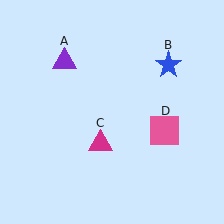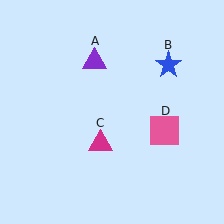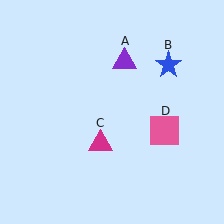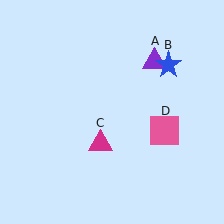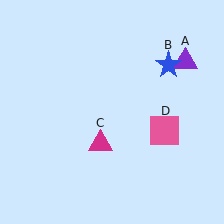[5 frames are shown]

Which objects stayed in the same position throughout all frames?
Blue star (object B) and magenta triangle (object C) and pink square (object D) remained stationary.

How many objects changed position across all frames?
1 object changed position: purple triangle (object A).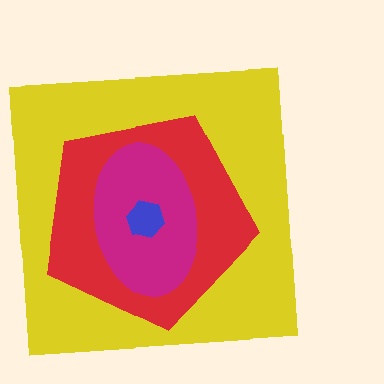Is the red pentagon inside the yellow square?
Yes.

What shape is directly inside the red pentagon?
The magenta ellipse.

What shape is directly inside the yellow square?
The red pentagon.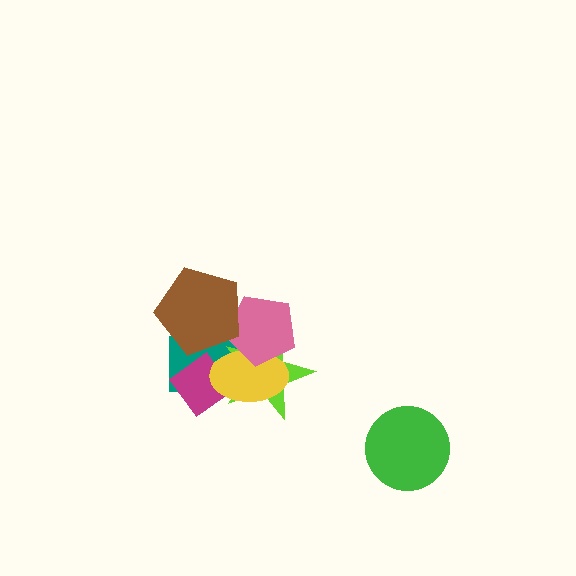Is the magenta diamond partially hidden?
Yes, it is partially covered by another shape.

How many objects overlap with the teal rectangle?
5 objects overlap with the teal rectangle.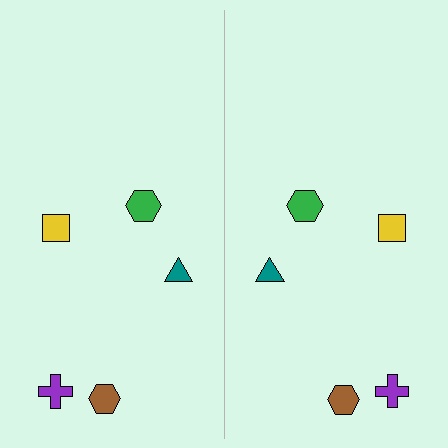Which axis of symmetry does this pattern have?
The pattern has a vertical axis of symmetry running through the center of the image.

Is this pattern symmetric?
Yes, this pattern has bilateral (reflection) symmetry.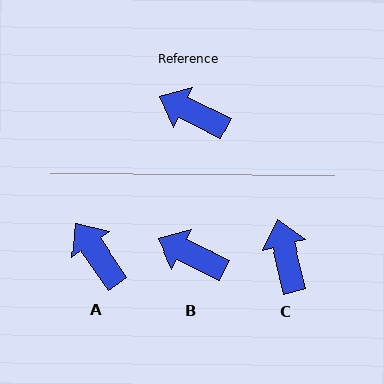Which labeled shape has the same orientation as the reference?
B.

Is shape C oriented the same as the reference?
No, it is off by about 50 degrees.